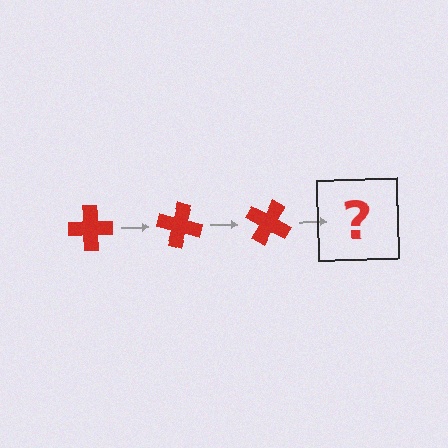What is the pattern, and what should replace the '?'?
The pattern is that the cross rotates 15 degrees each step. The '?' should be a red cross rotated 45 degrees.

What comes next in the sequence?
The next element should be a red cross rotated 45 degrees.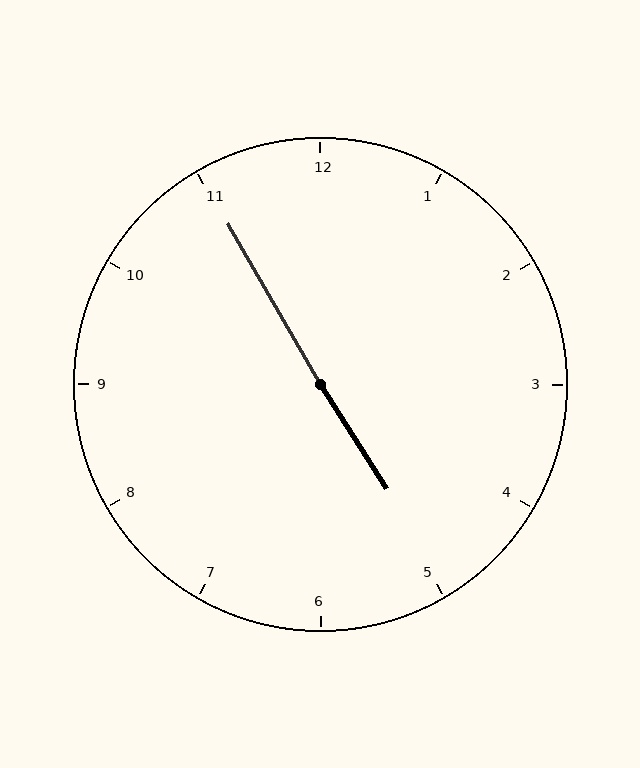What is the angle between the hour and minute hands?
Approximately 178 degrees.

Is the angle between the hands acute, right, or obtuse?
It is obtuse.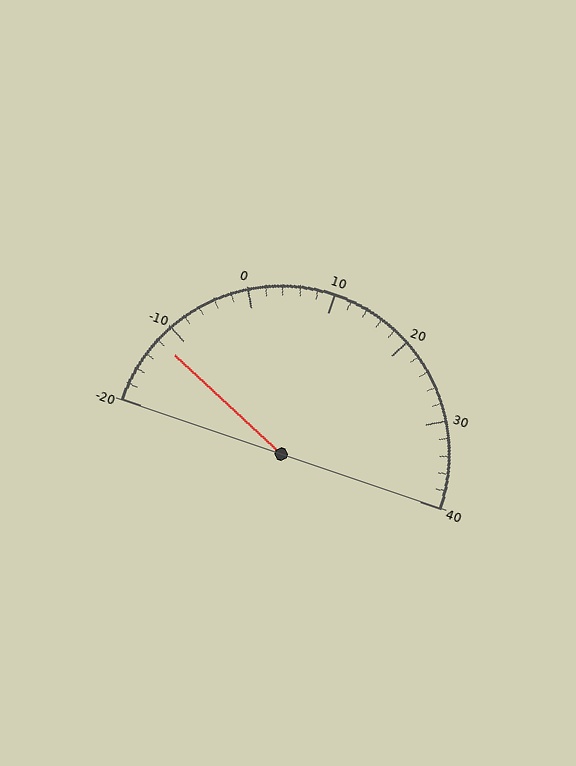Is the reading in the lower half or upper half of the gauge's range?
The reading is in the lower half of the range (-20 to 40).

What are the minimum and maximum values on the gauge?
The gauge ranges from -20 to 40.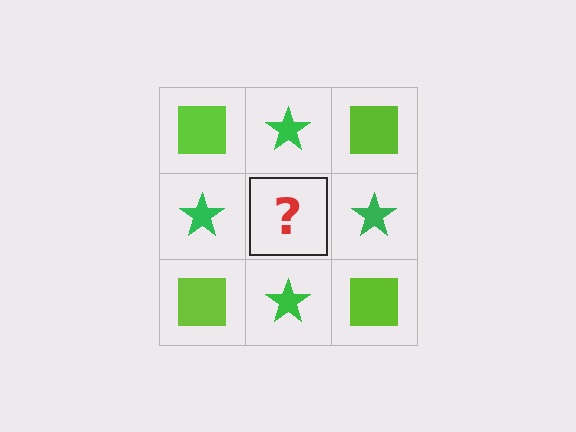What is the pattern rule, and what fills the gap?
The rule is that it alternates lime square and green star in a checkerboard pattern. The gap should be filled with a lime square.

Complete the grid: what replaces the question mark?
The question mark should be replaced with a lime square.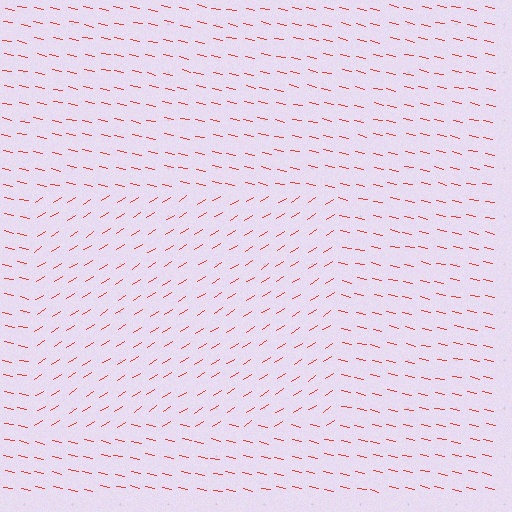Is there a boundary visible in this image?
Yes, there is a texture boundary formed by a change in line orientation.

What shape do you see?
I see a rectangle.